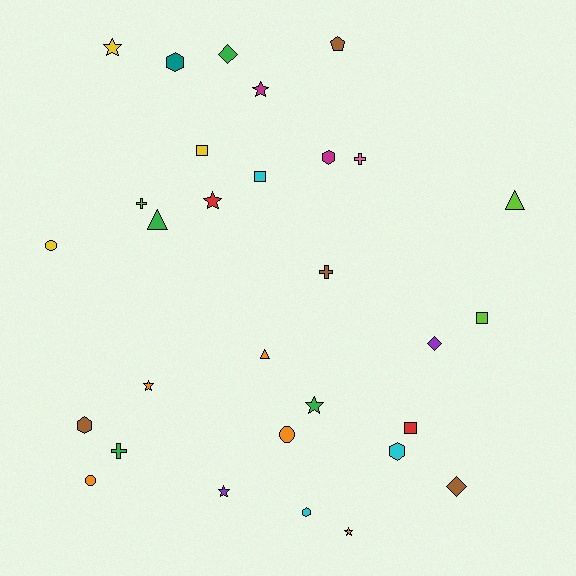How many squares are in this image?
There are 4 squares.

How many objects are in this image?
There are 30 objects.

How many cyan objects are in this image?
There are 3 cyan objects.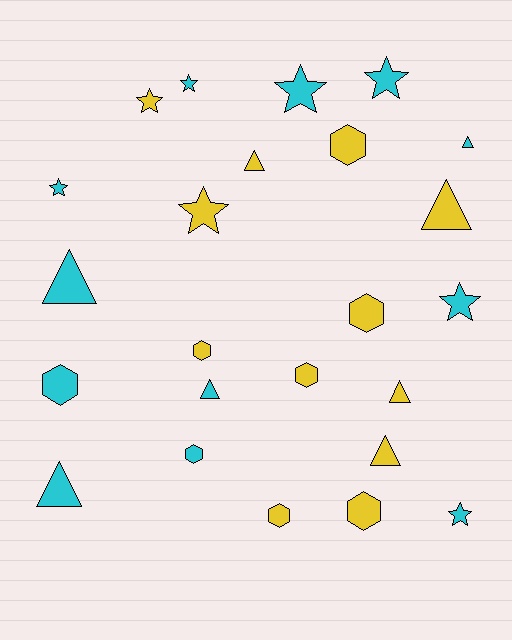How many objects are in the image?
There are 24 objects.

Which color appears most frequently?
Cyan, with 12 objects.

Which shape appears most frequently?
Triangle, with 8 objects.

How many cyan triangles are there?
There are 4 cyan triangles.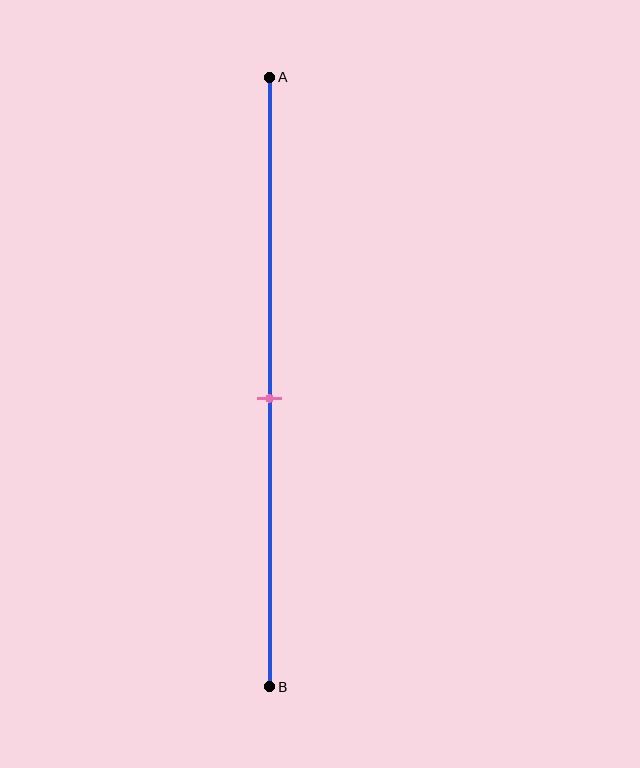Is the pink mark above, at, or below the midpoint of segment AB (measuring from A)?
The pink mark is approximately at the midpoint of segment AB.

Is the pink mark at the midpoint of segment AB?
Yes, the mark is approximately at the midpoint.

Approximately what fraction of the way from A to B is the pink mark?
The pink mark is approximately 55% of the way from A to B.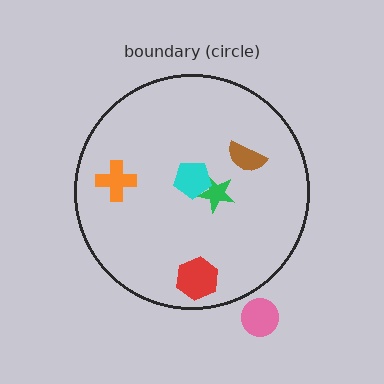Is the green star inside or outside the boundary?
Inside.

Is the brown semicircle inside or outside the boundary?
Inside.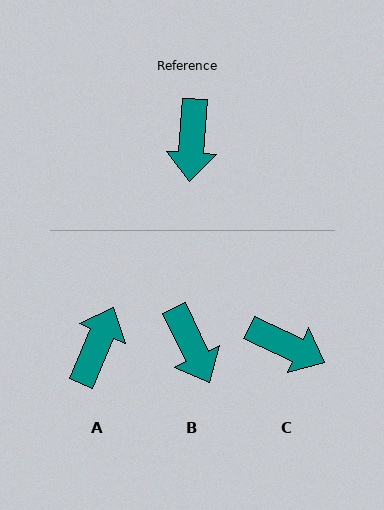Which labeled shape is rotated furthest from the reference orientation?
A, about 160 degrees away.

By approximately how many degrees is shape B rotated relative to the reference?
Approximately 29 degrees counter-clockwise.